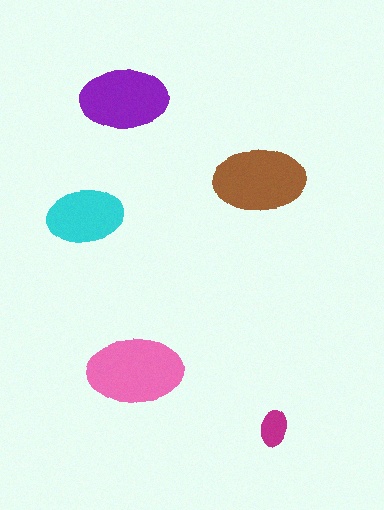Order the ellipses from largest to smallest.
the pink one, the brown one, the purple one, the cyan one, the magenta one.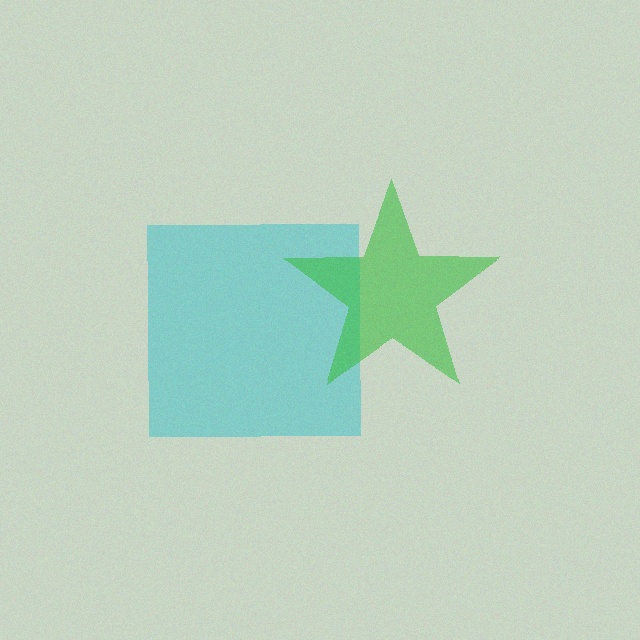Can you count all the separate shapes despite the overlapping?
Yes, there are 2 separate shapes.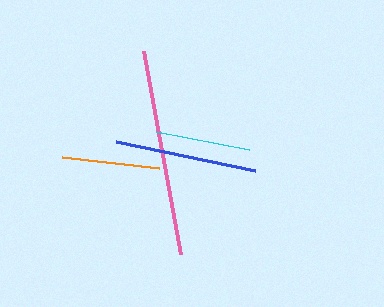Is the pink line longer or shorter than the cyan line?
The pink line is longer than the cyan line.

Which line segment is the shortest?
The cyan line is the shortest at approximately 94 pixels.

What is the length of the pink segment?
The pink segment is approximately 206 pixels long.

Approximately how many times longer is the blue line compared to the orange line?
The blue line is approximately 1.4 times the length of the orange line.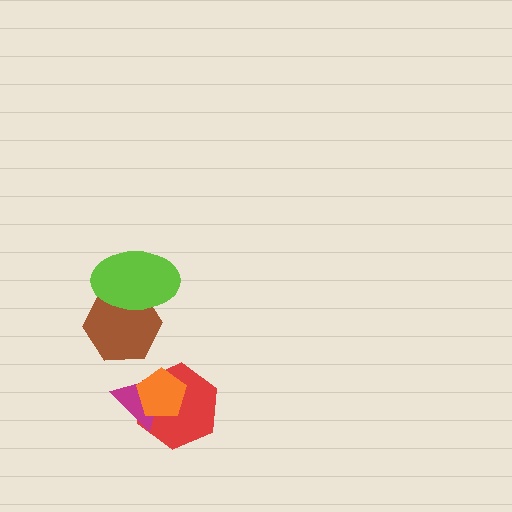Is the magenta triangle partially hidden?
Yes, it is partially covered by another shape.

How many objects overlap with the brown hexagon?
1 object overlaps with the brown hexagon.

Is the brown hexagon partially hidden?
Yes, it is partially covered by another shape.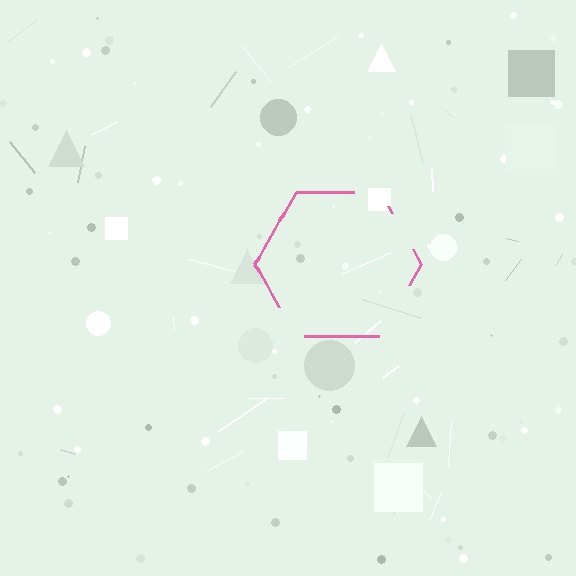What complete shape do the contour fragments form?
The contour fragments form a hexagon.